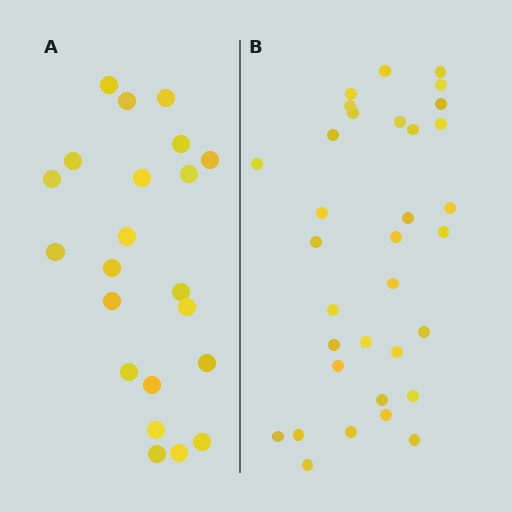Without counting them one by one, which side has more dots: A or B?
Region B (the right region) has more dots.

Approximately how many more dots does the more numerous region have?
Region B has roughly 12 or so more dots than region A.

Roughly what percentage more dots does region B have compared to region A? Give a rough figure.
About 50% more.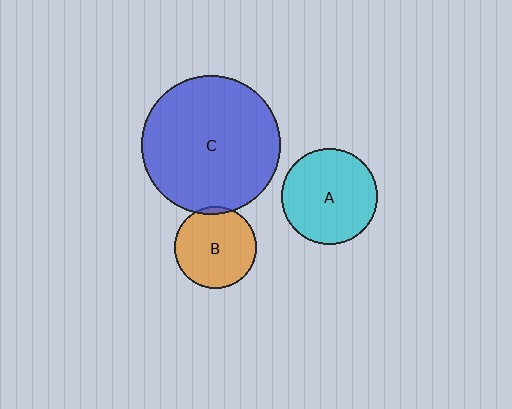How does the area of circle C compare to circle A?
Approximately 2.1 times.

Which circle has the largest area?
Circle C (blue).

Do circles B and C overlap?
Yes.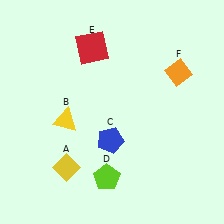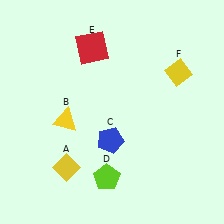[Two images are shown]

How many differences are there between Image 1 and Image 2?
There is 1 difference between the two images.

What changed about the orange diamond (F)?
In Image 1, F is orange. In Image 2, it changed to yellow.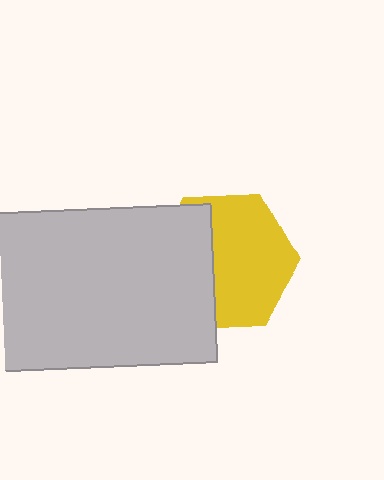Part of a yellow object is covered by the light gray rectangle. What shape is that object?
It is a hexagon.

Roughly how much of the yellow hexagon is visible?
About half of it is visible (roughly 60%).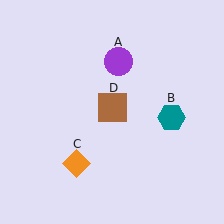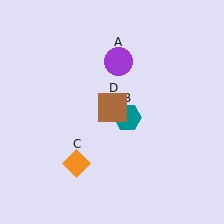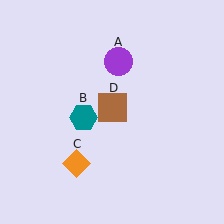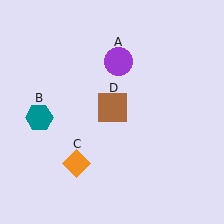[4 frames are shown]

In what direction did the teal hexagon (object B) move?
The teal hexagon (object B) moved left.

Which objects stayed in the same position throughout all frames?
Purple circle (object A) and orange diamond (object C) and brown square (object D) remained stationary.